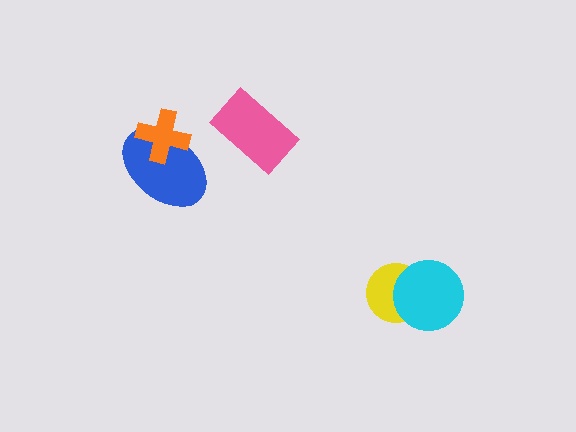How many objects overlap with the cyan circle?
1 object overlaps with the cyan circle.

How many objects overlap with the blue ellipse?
1 object overlaps with the blue ellipse.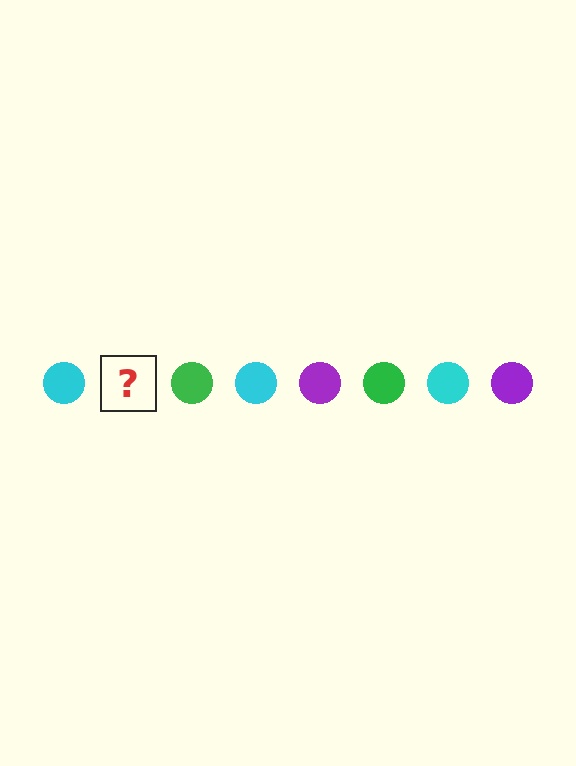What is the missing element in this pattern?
The missing element is a purple circle.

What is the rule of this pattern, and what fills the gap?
The rule is that the pattern cycles through cyan, purple, green circles. The gap should be filled with a purple circle.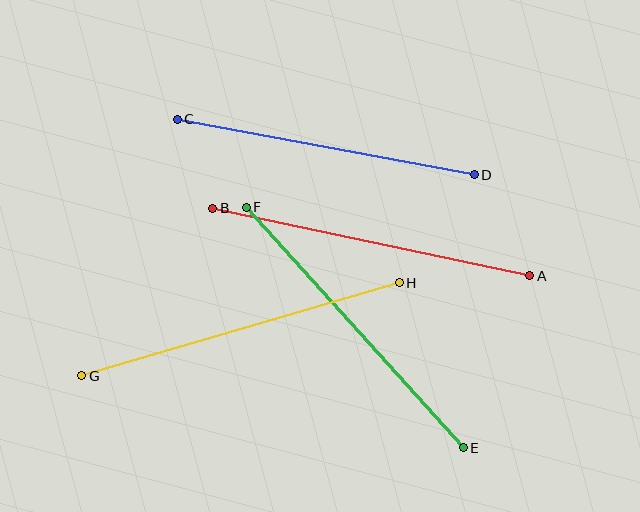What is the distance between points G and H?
The distance is approximately 330 pixels.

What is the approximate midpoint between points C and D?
The midpoint is at approximately (326, 147) pixels.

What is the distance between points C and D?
The distance is approximately 302 pixels.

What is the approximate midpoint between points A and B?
The midpoint is at approximately (371, 242) pixels.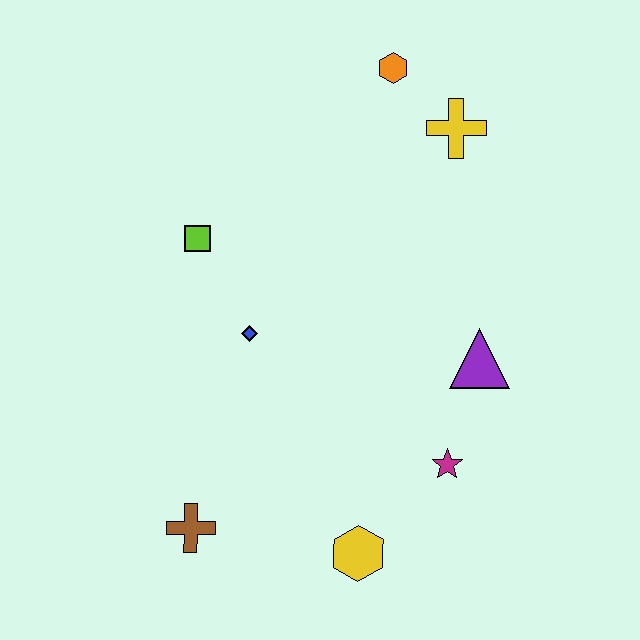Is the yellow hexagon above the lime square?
No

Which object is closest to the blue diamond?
The lime square is closest to the blue diamond.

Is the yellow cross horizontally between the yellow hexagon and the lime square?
No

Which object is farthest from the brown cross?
The orange hexagon is farthest from the brown cross.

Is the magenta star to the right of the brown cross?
Yes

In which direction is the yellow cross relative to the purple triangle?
The yellow cross is above the purple triangle.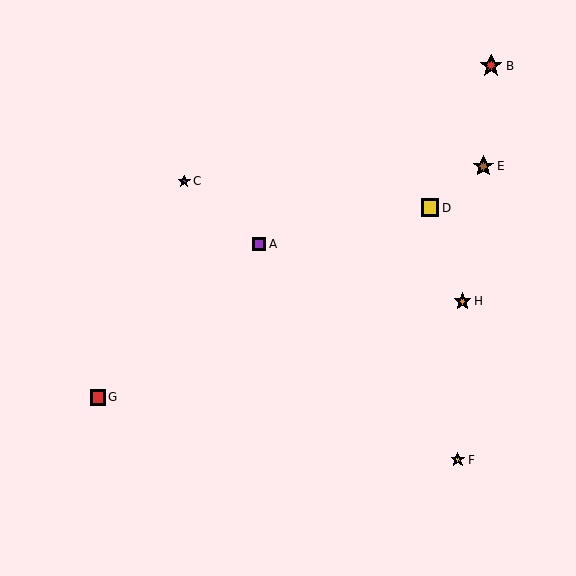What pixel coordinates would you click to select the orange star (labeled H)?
Click at (463, 302) to select the orange star H.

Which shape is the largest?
The red star (labeled B) is the largest.